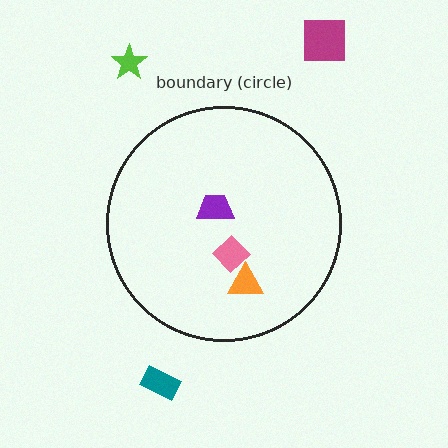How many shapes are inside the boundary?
3 inside, 3 outside.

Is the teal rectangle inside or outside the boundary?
Outside.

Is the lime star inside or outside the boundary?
Outside.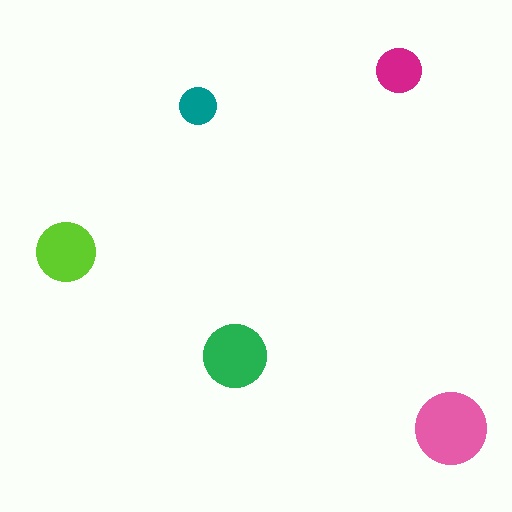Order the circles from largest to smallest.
the pink one, the green one, the lime one, the magenta one, the teal one.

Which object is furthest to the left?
The lime circle is leftmost.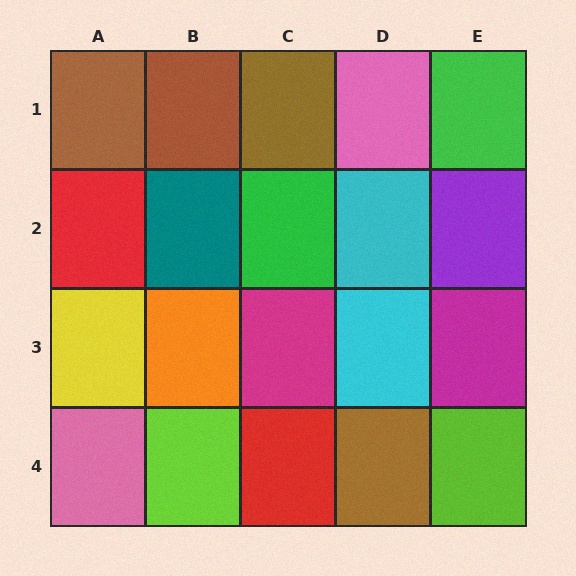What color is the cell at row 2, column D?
Cyan.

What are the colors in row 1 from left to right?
Brown, brown, brown, pink, green.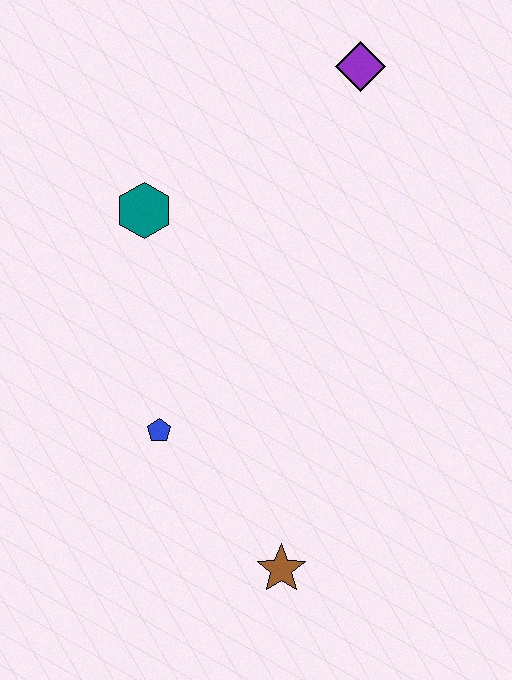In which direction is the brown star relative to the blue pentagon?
The brown star is below the blue pentagon.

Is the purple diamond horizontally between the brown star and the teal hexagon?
No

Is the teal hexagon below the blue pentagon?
No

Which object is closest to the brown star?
The blue pentagon is closest to the brown star.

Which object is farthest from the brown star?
The purple diamond is farthest from the brown star.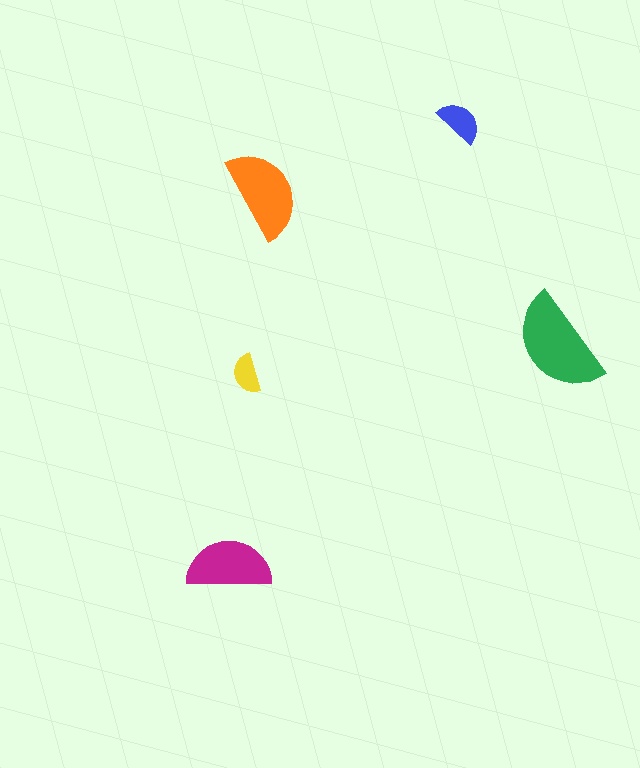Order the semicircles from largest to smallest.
the green one, the orange one, the magenta one, the blue one, the yellow one.